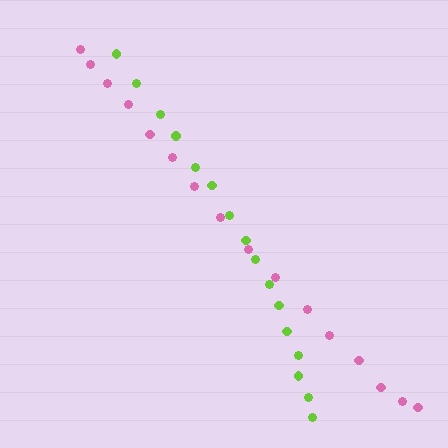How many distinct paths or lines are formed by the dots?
There are 2 distinct paths.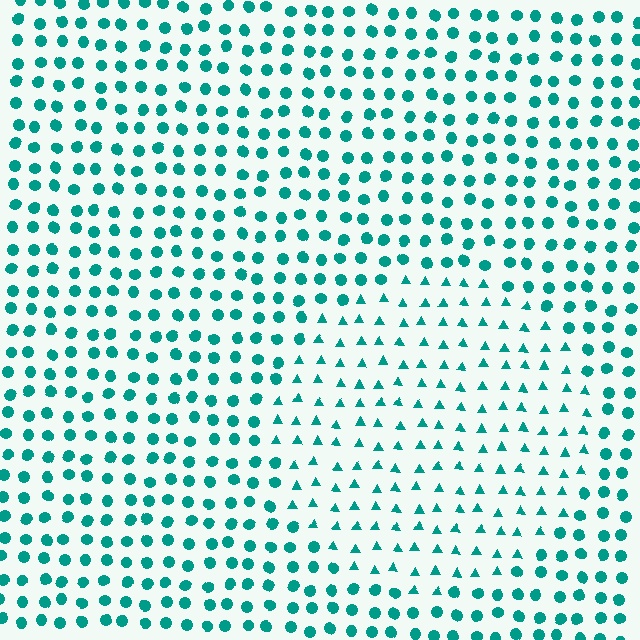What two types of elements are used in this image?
The image uses triangles inside the circle region and circles outside it.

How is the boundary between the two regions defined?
The boundary is defined by a change in element shape: triangles inside vs. circles outside. All elements share the same color and spacing.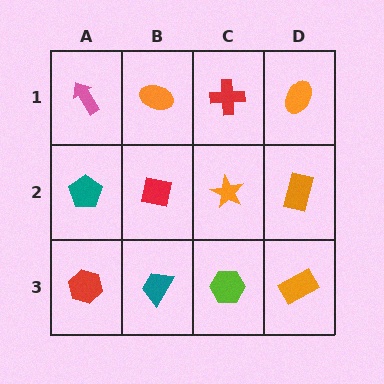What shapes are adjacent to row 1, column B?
A red square (row 2, column B), a pink arrow (row 1, column A), a red cross (row 1, column C).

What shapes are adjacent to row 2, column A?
A pink arrow (row 1, column A), a red hexagon (row 3, column A), a red square (row 2, column B).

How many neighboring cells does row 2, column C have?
4.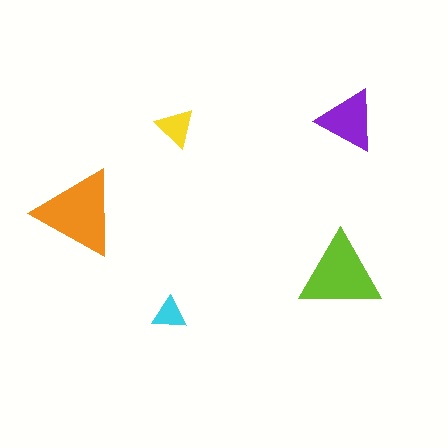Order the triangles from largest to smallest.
the orange one, the lime one, the purple one, the yellow one, the cyan one.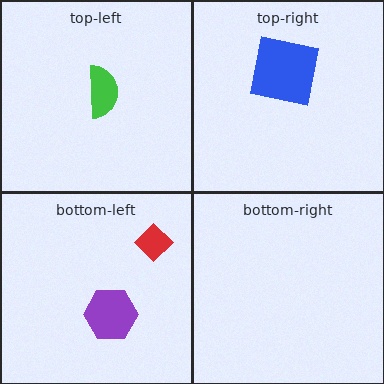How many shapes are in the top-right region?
1.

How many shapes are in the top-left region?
1.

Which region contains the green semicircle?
The top-left region.